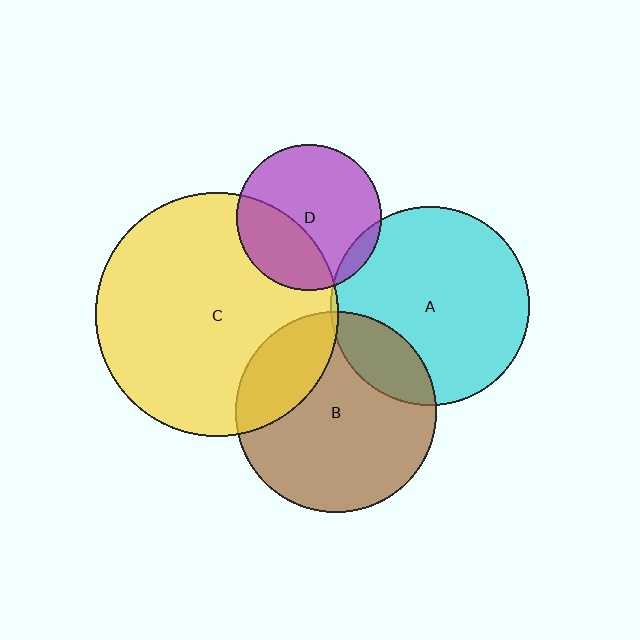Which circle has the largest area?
Circle C (yellow).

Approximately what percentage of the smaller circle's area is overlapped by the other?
Approximately 20%.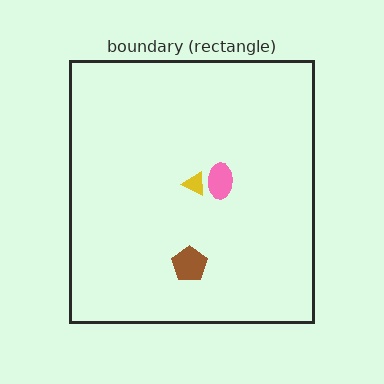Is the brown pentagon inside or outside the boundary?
Inside.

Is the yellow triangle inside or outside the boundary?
Inside.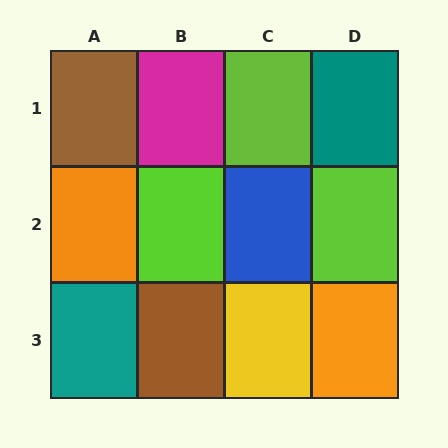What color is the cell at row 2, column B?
Lime.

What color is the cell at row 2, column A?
Orange.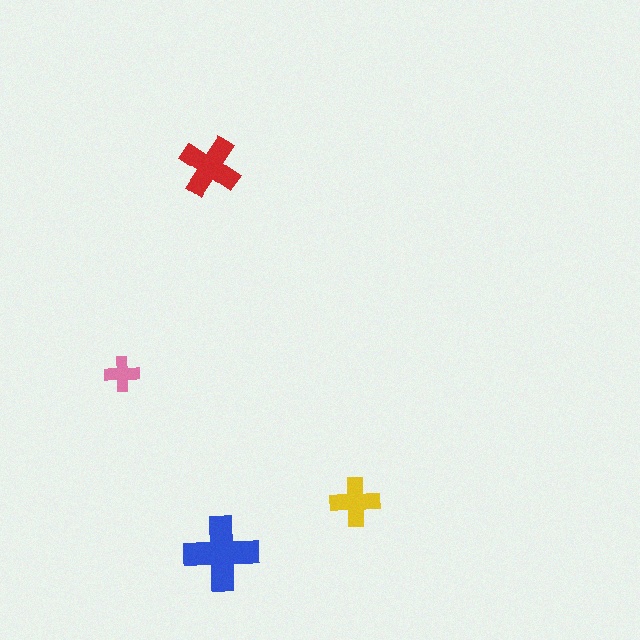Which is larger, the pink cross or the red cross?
The red one.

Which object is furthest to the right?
The yellow cross is rightmost.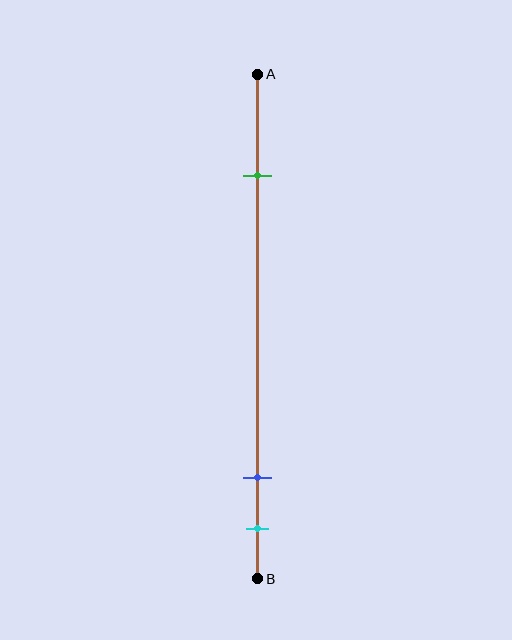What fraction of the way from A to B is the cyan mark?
The cyan mark is approximately 90% (0.9) of the way from A to B.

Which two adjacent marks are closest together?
The blue and cyan marks are the closest adjacent pair.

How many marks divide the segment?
There are 3 marks dividing the segment.